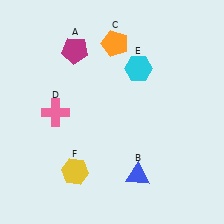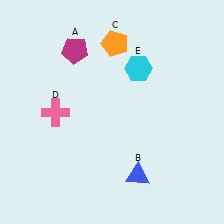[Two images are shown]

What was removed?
The yellow hexagon (F) was removed in Image 2.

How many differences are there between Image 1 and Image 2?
There is 1 difference between the two images.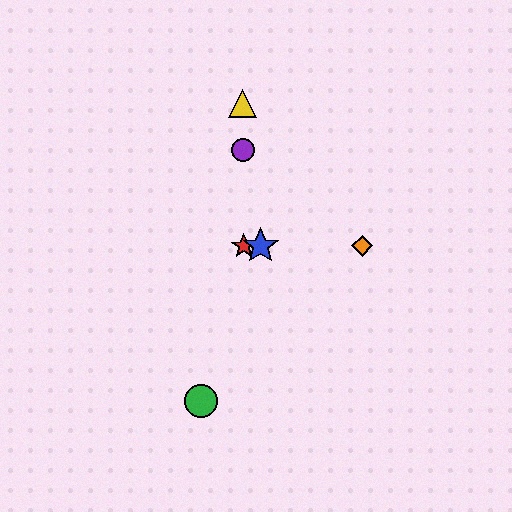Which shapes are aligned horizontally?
The red star, the blue star, the orange diamond are aligned horizontally.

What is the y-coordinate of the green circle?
The green circle is at y≈401.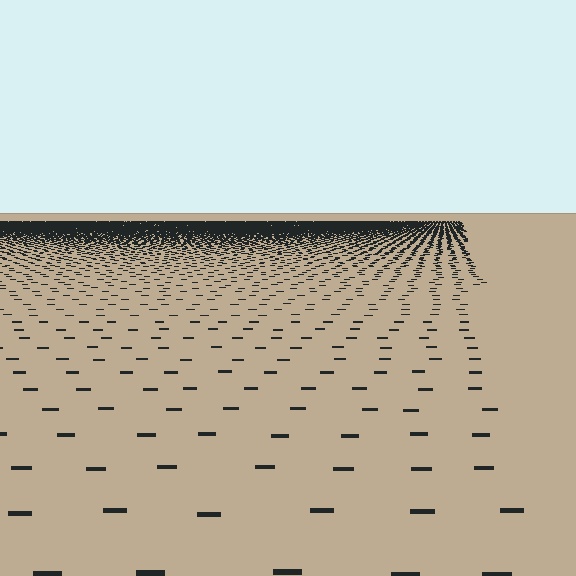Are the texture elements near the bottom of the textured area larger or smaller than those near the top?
Larger. Near the bottom, elements are closer to the viewer and appear at a bigger on-screen size.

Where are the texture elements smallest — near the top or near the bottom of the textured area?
Near the top.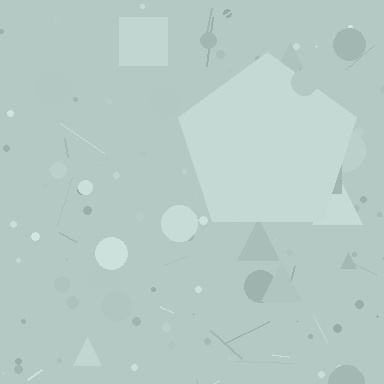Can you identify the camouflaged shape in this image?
The camouflaged shape is a pentagon.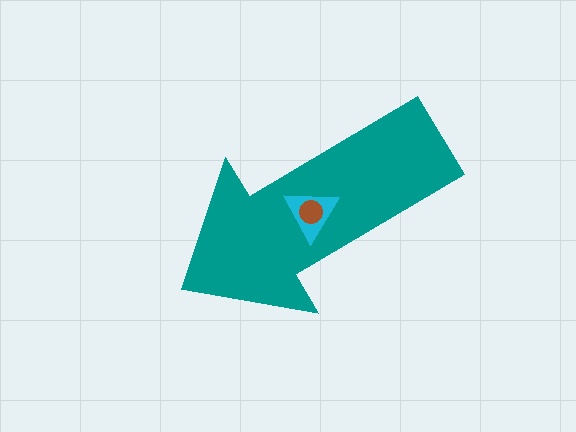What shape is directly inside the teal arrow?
The cyan triangle.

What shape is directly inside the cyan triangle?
The brown circle.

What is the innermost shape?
The brown circle.